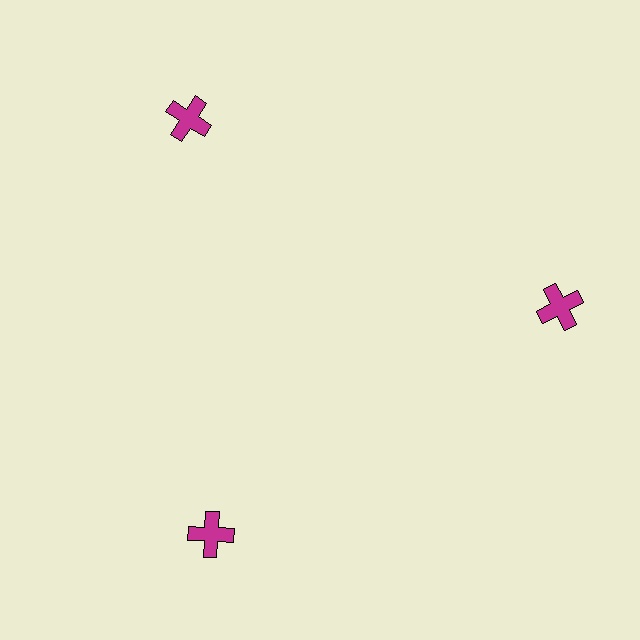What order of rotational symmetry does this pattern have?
This pattern has 3-fold rotational symmetry.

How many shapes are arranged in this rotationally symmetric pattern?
There are 3 shapes, arranged in 3 groups of 1.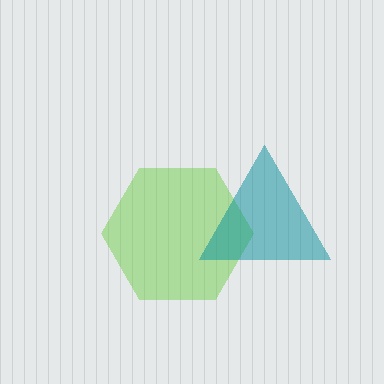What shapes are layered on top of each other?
The layered shapes are: a lime hexagon, a teal triangle.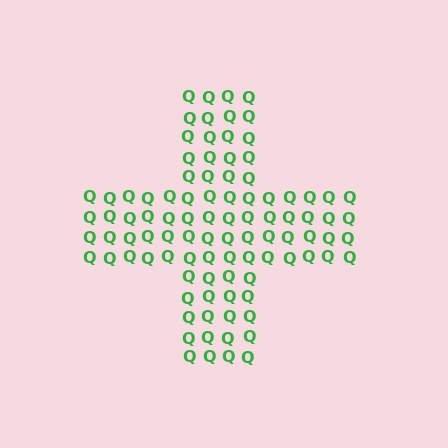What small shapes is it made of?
It is made of small letter Q's.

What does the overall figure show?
The overall figure shows a cross.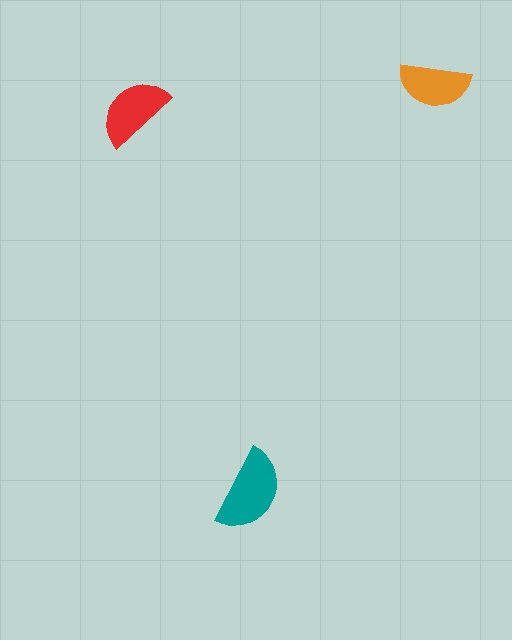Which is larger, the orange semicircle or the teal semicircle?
The teal one.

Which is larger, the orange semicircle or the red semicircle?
The red one.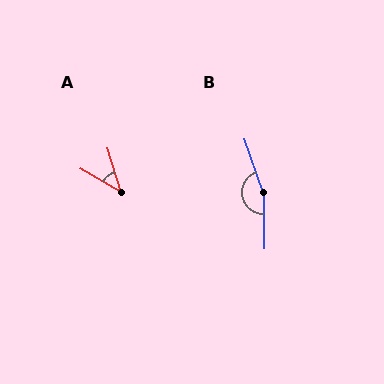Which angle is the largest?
B, at approximately 162 degrees.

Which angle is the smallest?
A, at approximately 43 degrees.